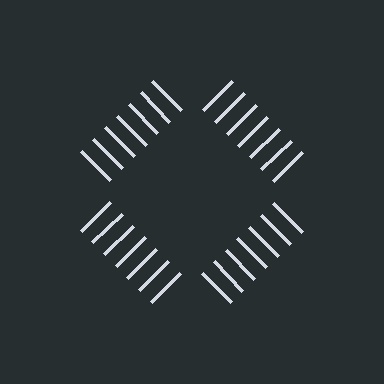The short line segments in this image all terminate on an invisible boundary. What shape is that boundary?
An illusory square — the line segments terminate on its edges but no continuous stroke is drawn.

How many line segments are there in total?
28 — 7 along each of the 4 edges.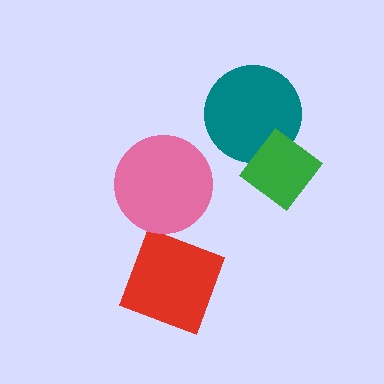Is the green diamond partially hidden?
No, no other shape covers it.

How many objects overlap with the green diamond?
1 object overlaps with the green diamond.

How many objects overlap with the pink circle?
0 objects overlap with the pink circle.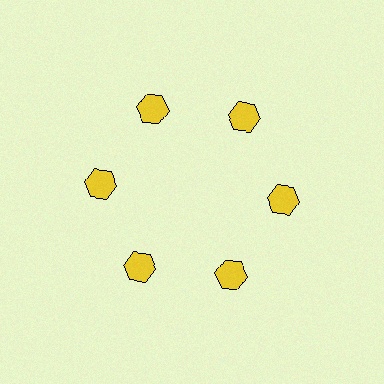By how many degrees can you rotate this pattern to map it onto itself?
The pattern maps onto itself every 60 degrees of rotation.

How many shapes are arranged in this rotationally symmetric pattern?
There are 6 shapes, arranged in 6 groups of 1.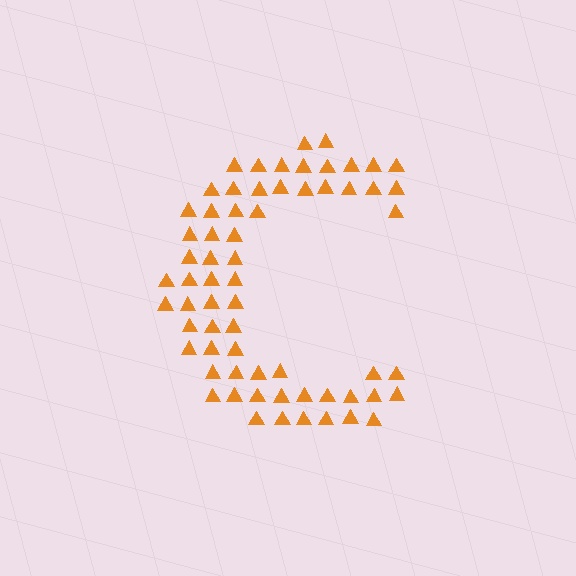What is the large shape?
The large shape is the letter C.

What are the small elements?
The small elements are triangles.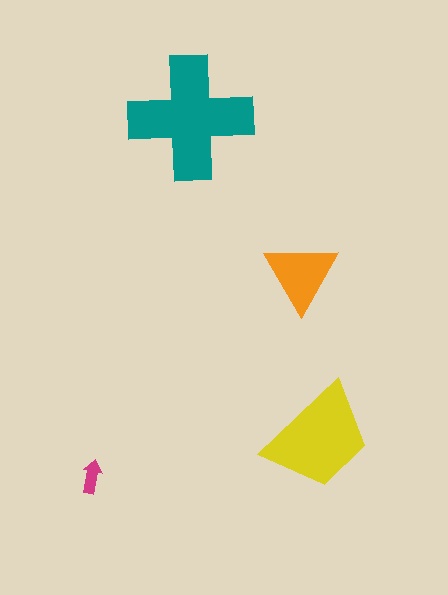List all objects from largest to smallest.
The teal cross, the yellow trapezoid, the orange triangle, the magenta arrow.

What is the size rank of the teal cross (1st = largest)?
1st.